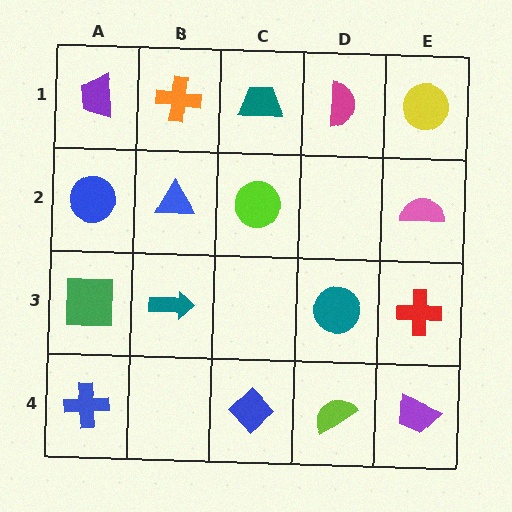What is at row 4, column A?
A blue cross.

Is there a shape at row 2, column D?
No, that cell is empty.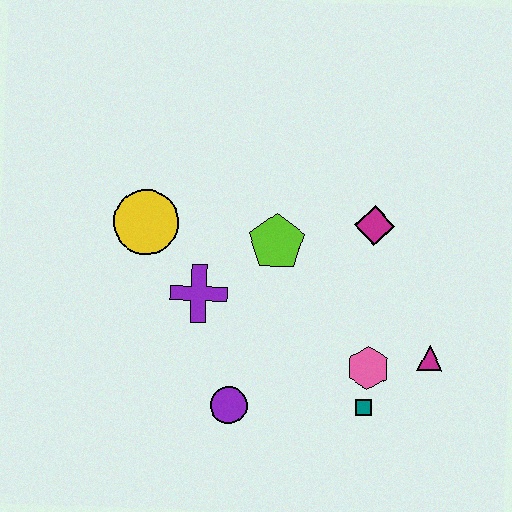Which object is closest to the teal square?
The pink hexagon is closest to the teal square.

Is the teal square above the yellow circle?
No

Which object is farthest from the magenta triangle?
The yellow circle is farthest from the magenta triangle.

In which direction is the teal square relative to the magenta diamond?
The teal square is below the magenta diamond.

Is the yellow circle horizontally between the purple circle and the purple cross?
No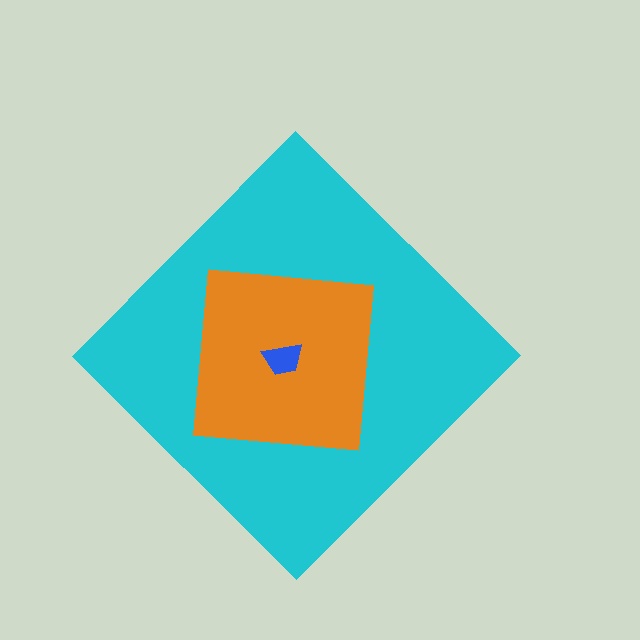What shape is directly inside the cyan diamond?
The orange square.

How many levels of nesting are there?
3.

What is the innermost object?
The blue trapezoid.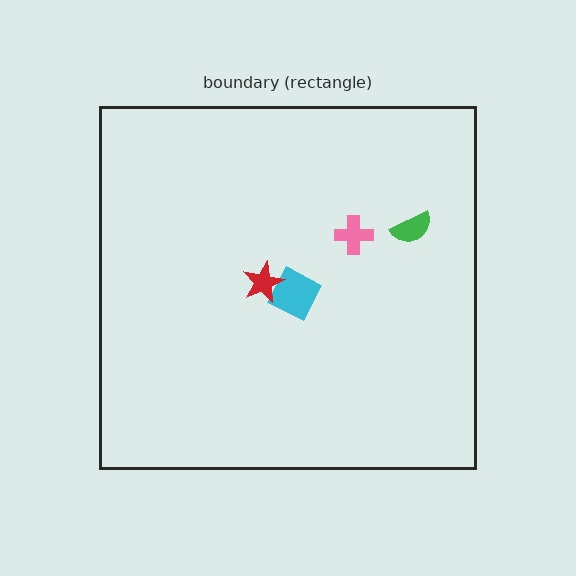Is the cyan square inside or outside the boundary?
Inside.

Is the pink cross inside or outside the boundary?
Inside.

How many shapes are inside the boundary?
4 inside, 0 outside.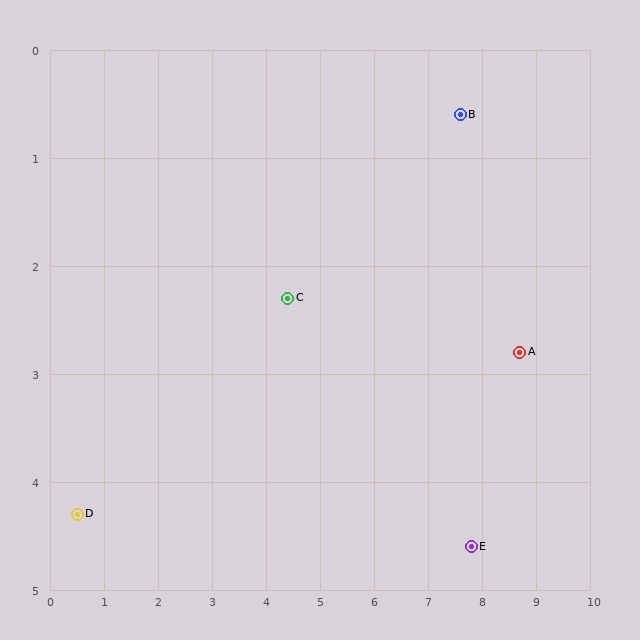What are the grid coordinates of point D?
Point D is at approximately (0.5, 4.3).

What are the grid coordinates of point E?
Point E is at approximately (7.8, 4.6).